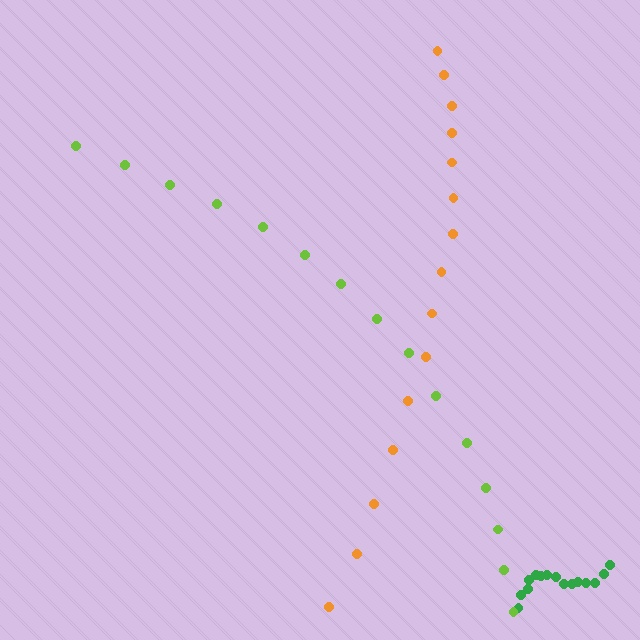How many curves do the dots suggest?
There are 3 distinct paths.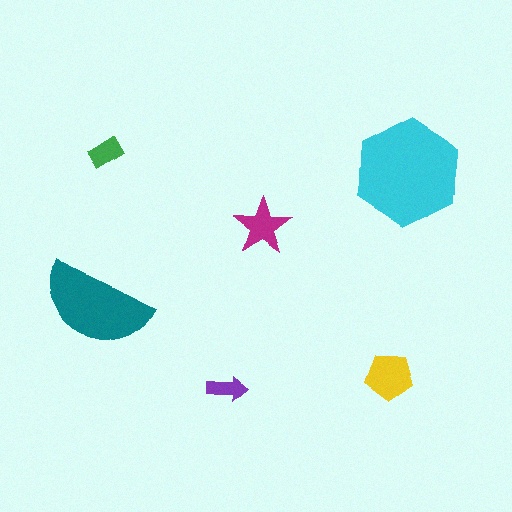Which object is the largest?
The cyan hexagon.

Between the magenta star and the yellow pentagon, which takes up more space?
The yellow pentagon.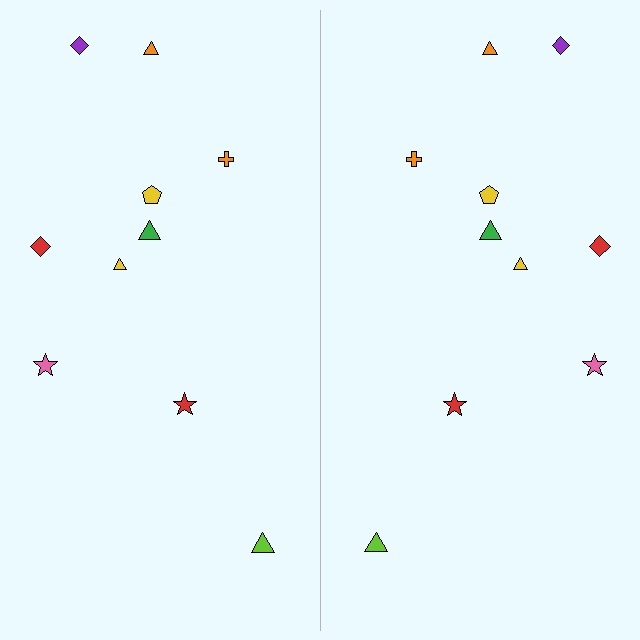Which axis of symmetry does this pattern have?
The pattern has a vertical axis of symmetry running through the center of the image.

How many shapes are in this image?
There are 20 shapes in this image.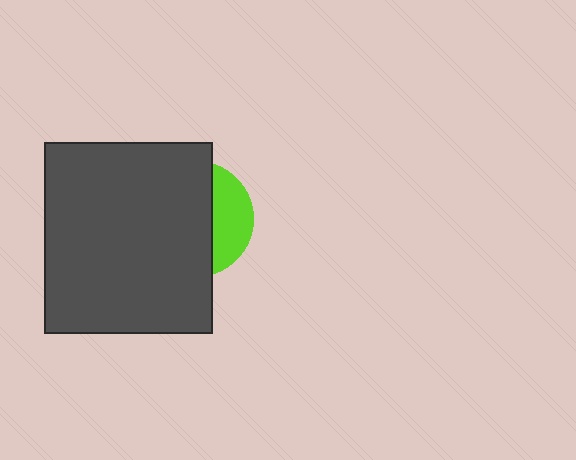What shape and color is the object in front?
The object in front is a dark gray rectangle.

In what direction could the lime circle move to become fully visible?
The lime circle could move right. That would shift it out from behind the dark gray rectangle entirely.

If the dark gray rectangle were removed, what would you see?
You would see the complete lime circle.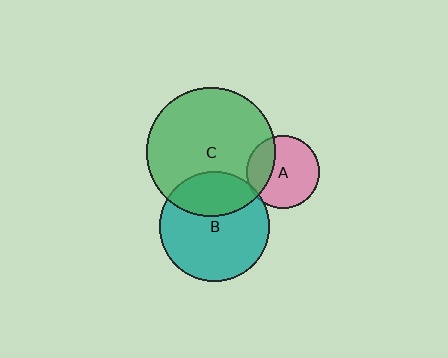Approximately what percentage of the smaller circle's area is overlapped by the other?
Approximately 5%.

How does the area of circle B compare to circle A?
Approximately 2.2 times.